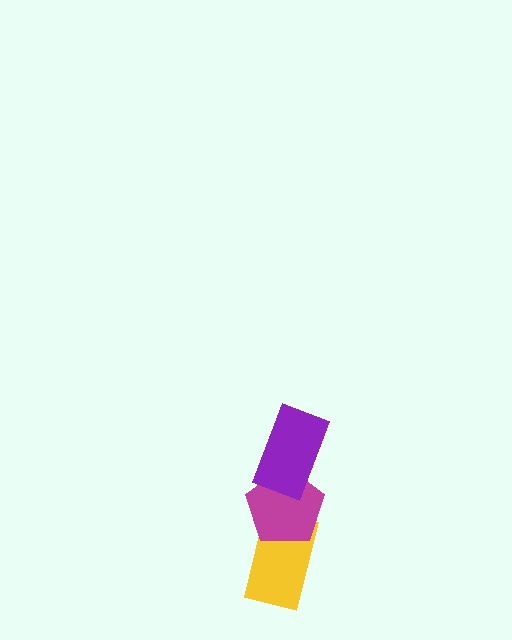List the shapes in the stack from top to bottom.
From top to bottom: the purple rectangle, the magenta pentagon, the yellow rectangle.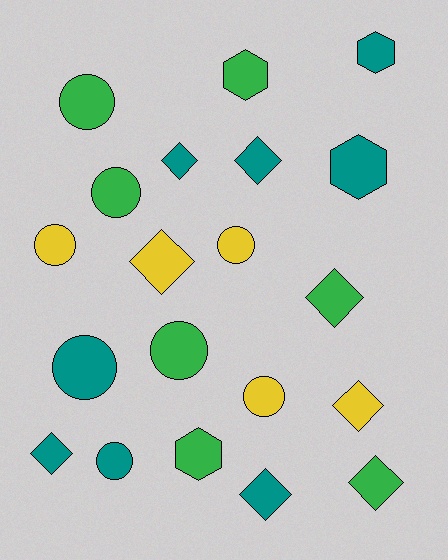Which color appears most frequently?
Teal, with 8 objects.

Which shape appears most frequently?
Circle, with 8 objects.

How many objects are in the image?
There are 20 objects.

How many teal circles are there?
There are 2 teal circles.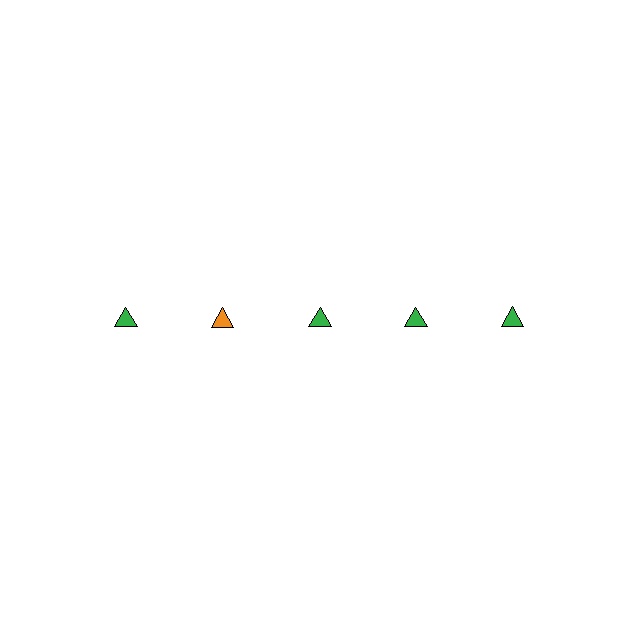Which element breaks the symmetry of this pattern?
The orange triangle in the top row, second from left column breaks the symmetry. All other shapes are green triangles.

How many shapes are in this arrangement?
There are 5 shapes arranged in a grid pattern.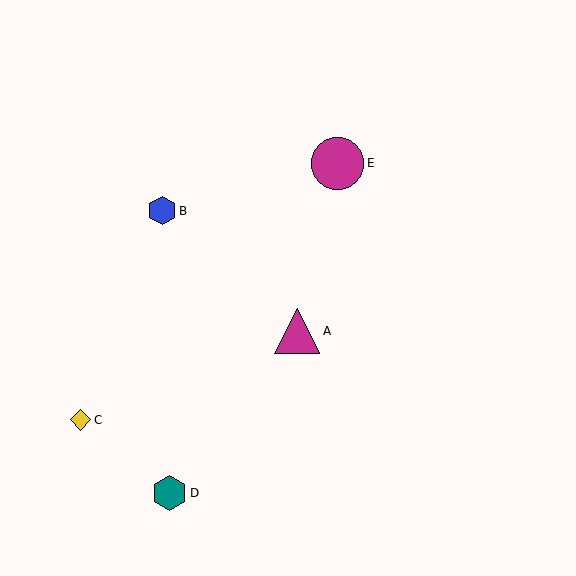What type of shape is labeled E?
Shape E is a magenta circle.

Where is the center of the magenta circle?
The center of the magenta circle is at (338, 164).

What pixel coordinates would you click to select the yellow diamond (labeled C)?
Click at (81, 420) to select the yellow diamond C.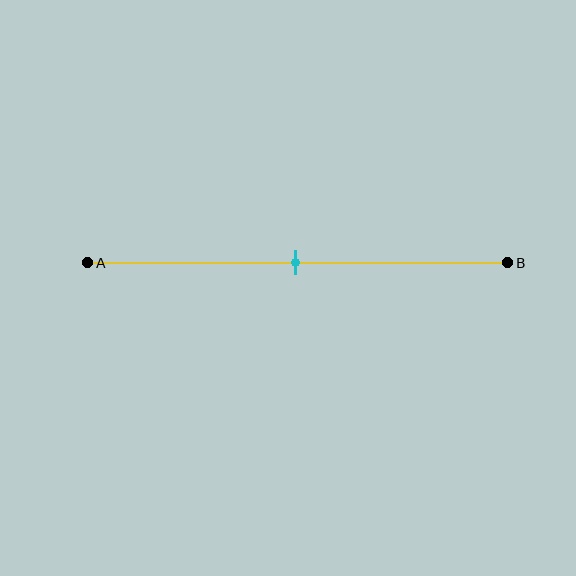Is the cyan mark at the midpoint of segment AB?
Yes, the mark is approximately at the midpoint.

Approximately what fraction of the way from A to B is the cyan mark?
The cyan mark is approximately 50% of the way from A to B.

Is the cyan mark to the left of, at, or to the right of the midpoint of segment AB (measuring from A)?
The cyan mark is approximately at the midpoint of segment AB.